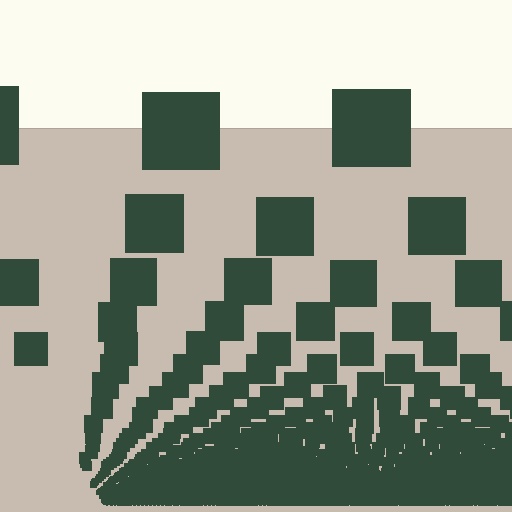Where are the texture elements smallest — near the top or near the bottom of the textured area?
Near the bottom.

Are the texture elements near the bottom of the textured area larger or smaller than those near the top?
Smaller. The gradient is inverted — elements near the bottom are smaller and denser.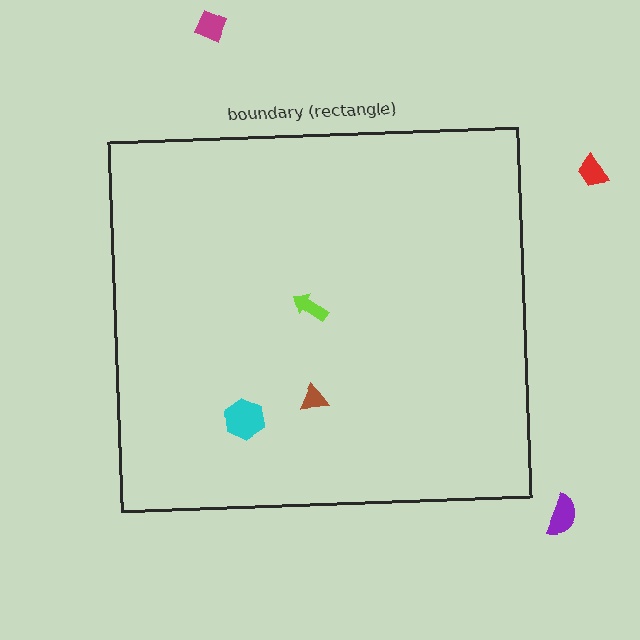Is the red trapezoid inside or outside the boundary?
Outside.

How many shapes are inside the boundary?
3 inside, 3 outside.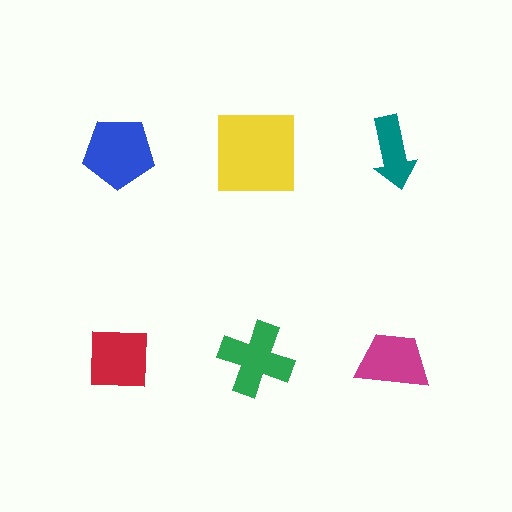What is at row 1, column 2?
A yellow square.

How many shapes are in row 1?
3 shapes.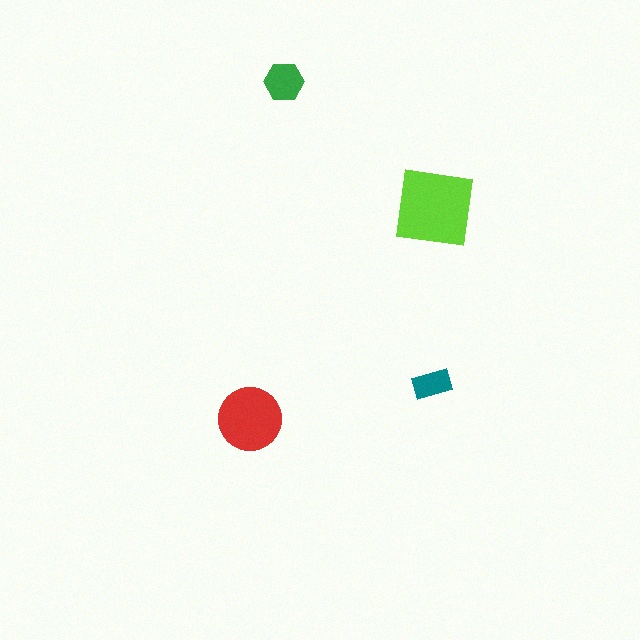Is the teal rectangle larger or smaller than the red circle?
Smaller.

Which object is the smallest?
The teal rectangle.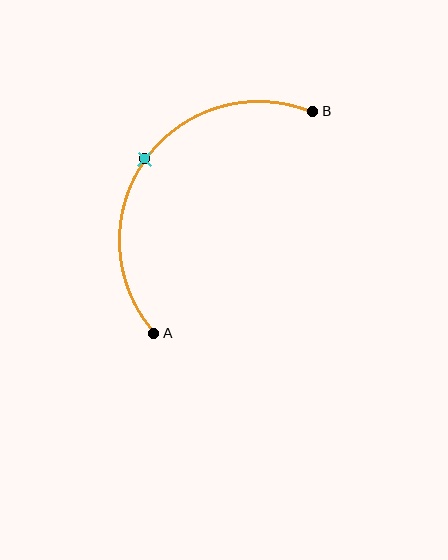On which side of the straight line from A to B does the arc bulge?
The arc bulges above and to the left of the straight line connecting A and B.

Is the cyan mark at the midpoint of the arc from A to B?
Yes. The cyan mark lies on the arc at equal arc-length from both A and B — it is the arc midpoint.